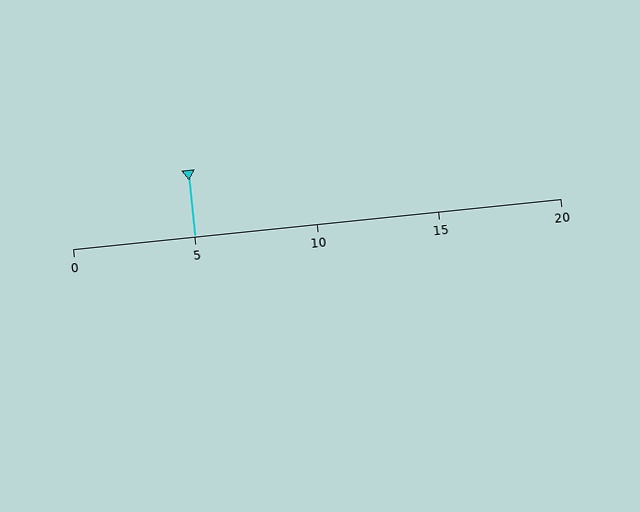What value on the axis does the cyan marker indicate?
The marker indicates approximately 5.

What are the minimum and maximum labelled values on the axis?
The axis runs from 0 to 20.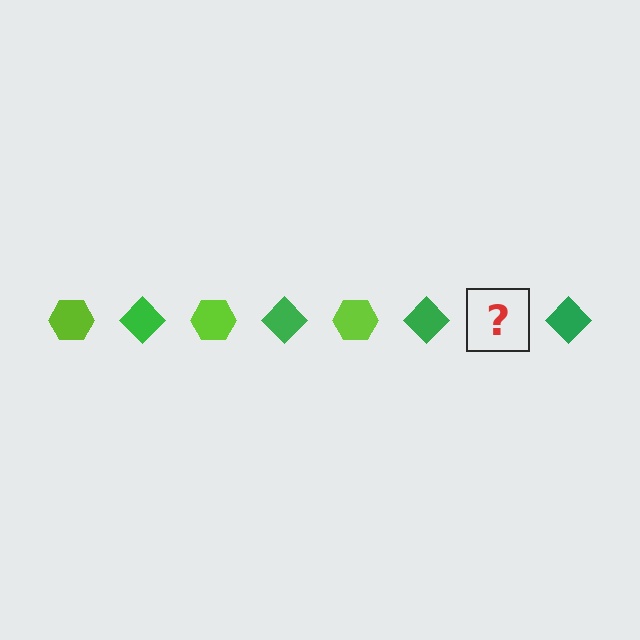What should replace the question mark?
The question mark should be replaced with a lime hexagon.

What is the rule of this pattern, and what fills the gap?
The rule is that the pattern alternates between lime hexagon and green diamond. The gap should be filled with a lime hexagon.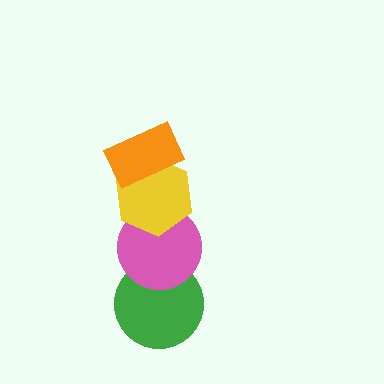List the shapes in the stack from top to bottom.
From top to bottom: the orange rectangle, the yellow hexagon, the pink circle, the green circle.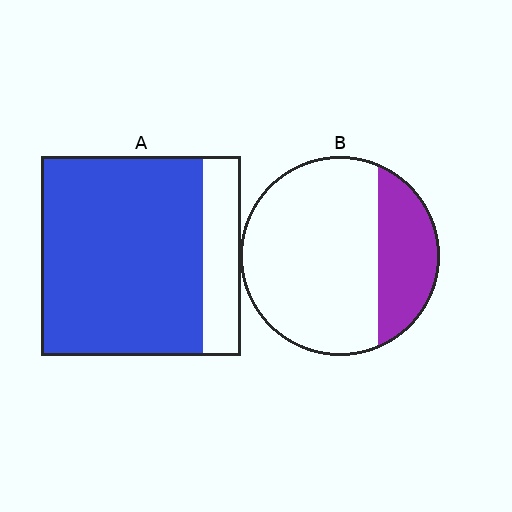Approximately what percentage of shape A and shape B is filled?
A is approximately 80% and B is approximately 25%.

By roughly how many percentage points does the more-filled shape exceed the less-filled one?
By roughly 55 percentage points (A over B).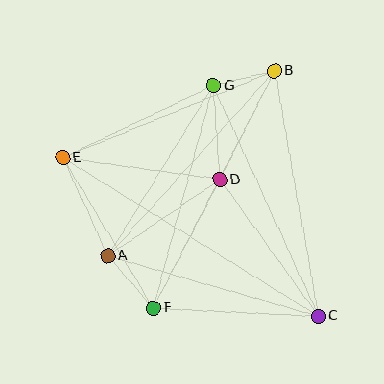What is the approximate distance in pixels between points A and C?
The distance between A and C is approximately 219 pixels.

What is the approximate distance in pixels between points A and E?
The distance between A and E is approximately 108 pixels.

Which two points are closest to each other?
Points B and G are closest to each other.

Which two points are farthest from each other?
Points C and E are farthest from each other.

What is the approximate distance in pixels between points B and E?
The distance between B and E is approximately 229 pixels.